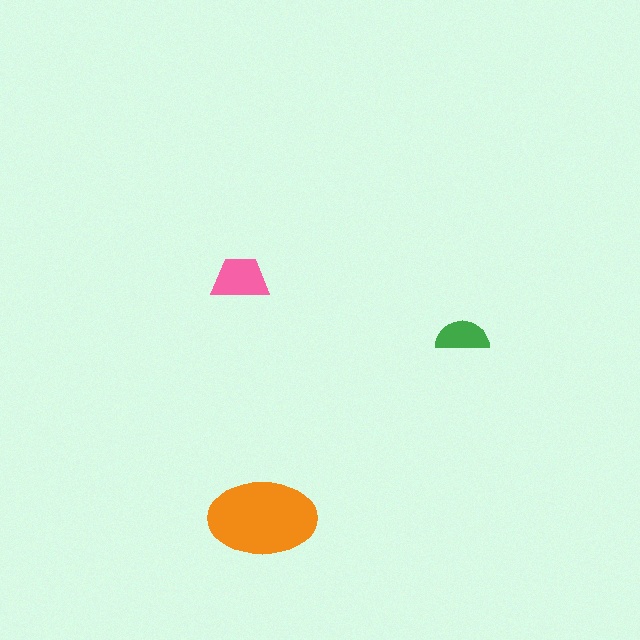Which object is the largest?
The orange ellipse.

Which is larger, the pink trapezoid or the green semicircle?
The pink trapezoid.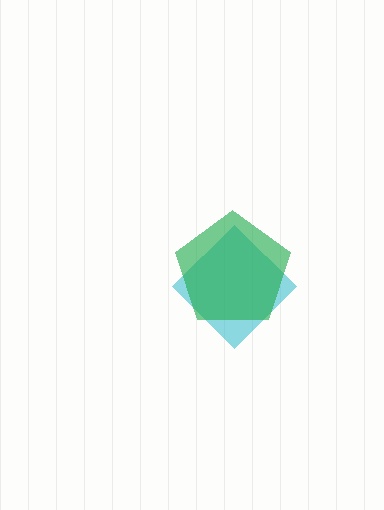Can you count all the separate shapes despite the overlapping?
Yes, there are 2 separate shapes.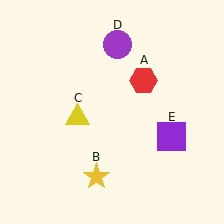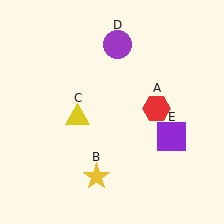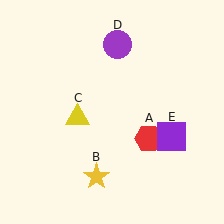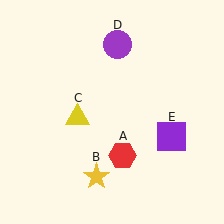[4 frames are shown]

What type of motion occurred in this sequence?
The red hexagon (object A) rotated clockwise around the center of the scene.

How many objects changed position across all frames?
1 object changed position: red hexagon (object A).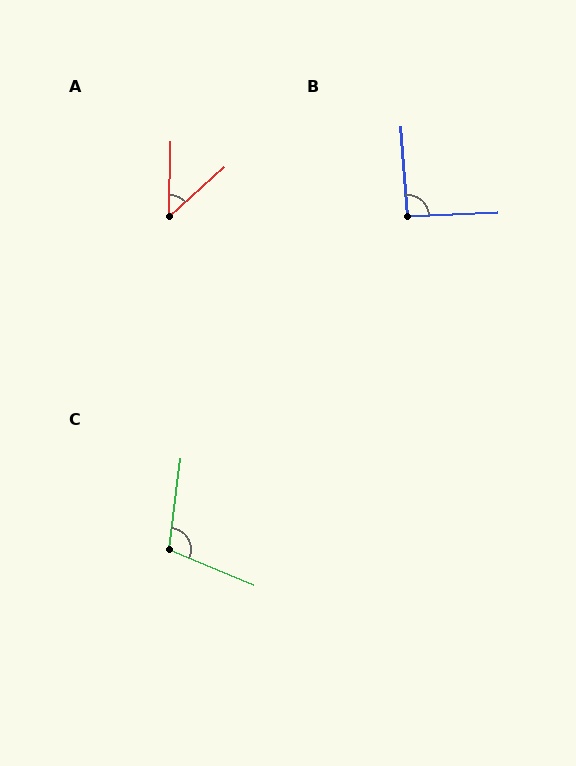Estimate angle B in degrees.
Approximately 91 degrees.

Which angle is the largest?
C, at approximately 106 degrees.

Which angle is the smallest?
A, at approximately 47 degrees.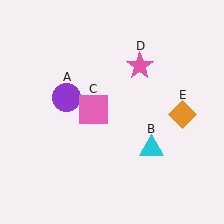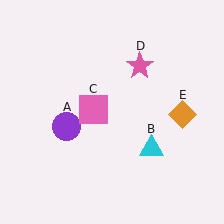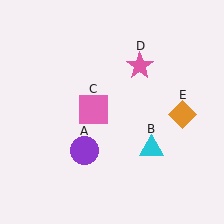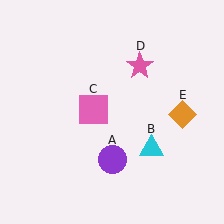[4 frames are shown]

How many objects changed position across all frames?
1 object changed position: purple circle (object A).